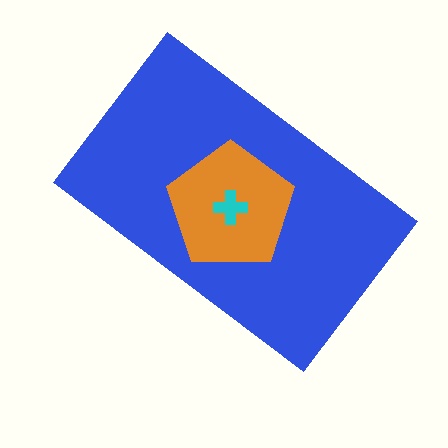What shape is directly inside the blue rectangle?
The orange pentagon.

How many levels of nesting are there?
3.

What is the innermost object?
The cyan cross.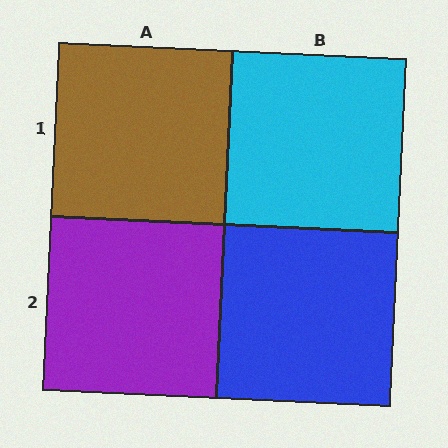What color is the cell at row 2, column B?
Blue.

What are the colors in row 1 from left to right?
Brown, cyan.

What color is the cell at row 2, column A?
Purple.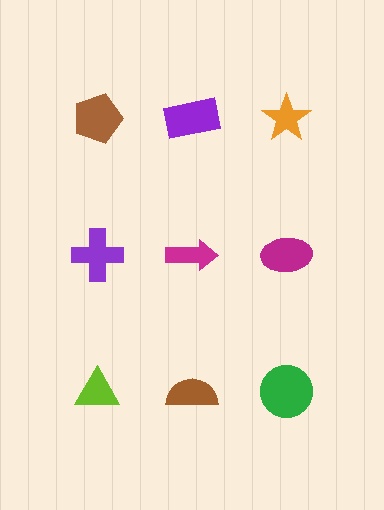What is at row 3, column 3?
A green circle.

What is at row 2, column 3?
A magenta ellipse.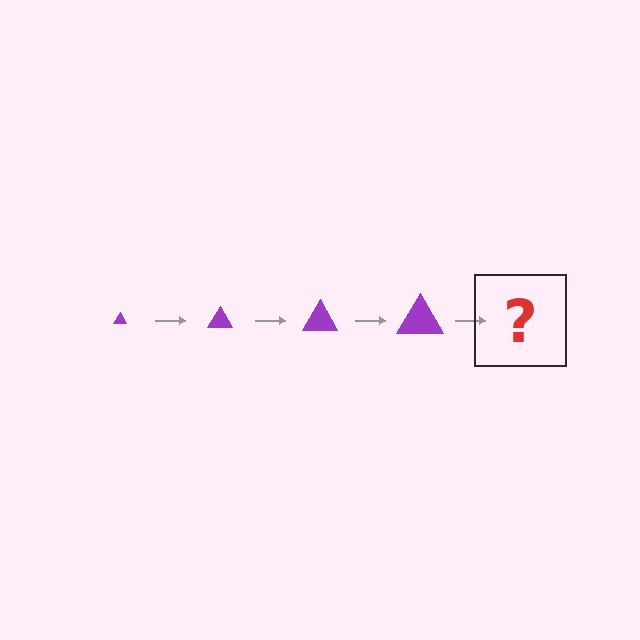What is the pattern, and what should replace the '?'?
The pattern is that the triangle gets progressively larger each step. The '?' should be a purple triangle, larger than the previous one.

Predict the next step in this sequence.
The next step is a purple triangle, larger than the previous one.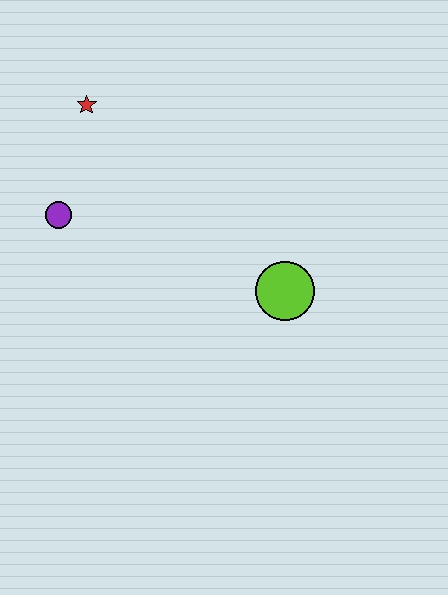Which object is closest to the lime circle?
The purple circle is closest to the lime circle.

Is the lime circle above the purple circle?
No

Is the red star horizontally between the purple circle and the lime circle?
Yes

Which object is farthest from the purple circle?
The lime circle is farthest from the purple circle.